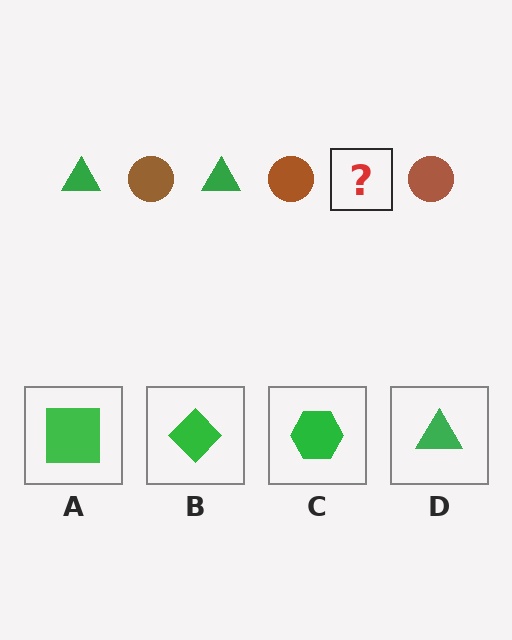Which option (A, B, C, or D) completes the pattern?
D.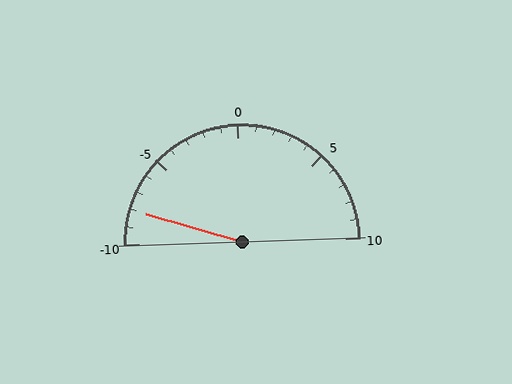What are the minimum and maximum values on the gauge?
The gauge ranges from -10 to 10.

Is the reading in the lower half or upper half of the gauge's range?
The reading is in the lower half of the range (-10 to 10).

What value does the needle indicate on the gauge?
The needle indicates approximately -8.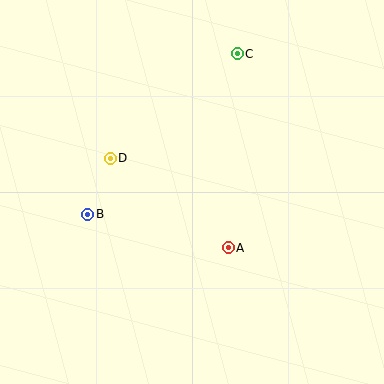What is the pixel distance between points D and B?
The distance between D and B is 60 pixels.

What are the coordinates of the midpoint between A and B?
The midpoint between A and B is at (158, 231).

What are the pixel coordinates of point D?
Point D is at (110, 158).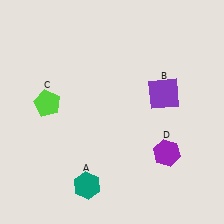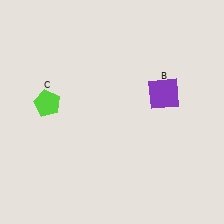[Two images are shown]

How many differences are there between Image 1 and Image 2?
There are 2 differences between the two images.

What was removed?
The purple hexagon (D), the teal hexagon (A) were removed in Image 2.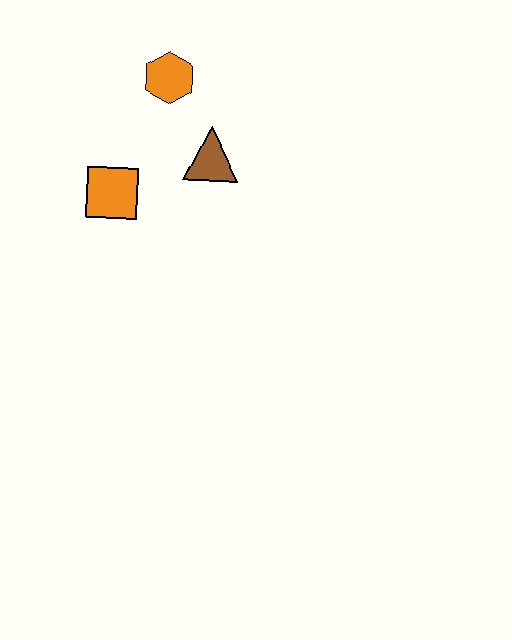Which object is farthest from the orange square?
The orange hexagon is farthest from the orange square.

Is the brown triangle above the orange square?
Yes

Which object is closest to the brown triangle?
The orange hexagon is closest to the brown triangle.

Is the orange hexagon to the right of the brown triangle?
No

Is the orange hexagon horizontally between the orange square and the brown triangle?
Yes